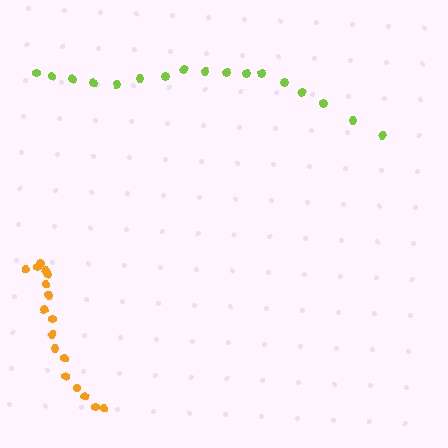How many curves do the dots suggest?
There are 2 distinct paths.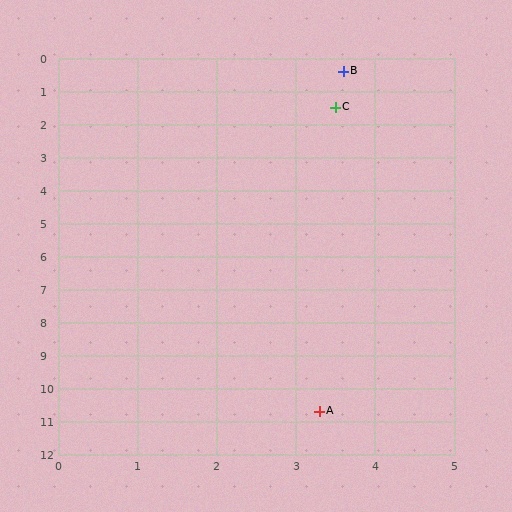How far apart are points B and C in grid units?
Points B and C are about 1.1 grid units apart.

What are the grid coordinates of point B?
Point B is at approximately (3.6, 0.4).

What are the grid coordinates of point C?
Point C is at approximately (3.5, 1.5).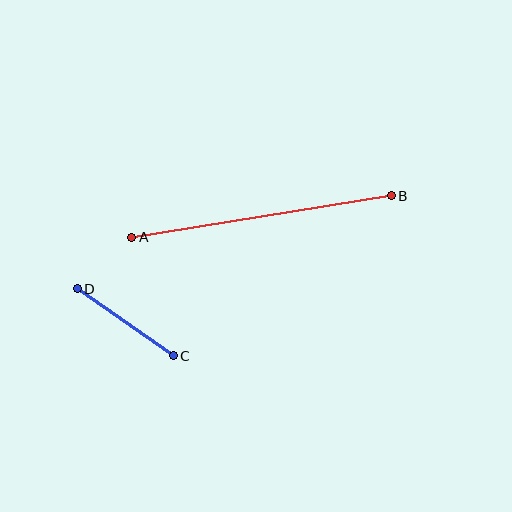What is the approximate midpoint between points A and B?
The midpoint is at approximately (262, 217) pixels.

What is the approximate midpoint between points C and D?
The midpoint is at approximately (125, 322) pixels.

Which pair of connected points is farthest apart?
Points A and B are farthest apart.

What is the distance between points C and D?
The distance is approximately 117 pixels.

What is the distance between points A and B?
The distance is approximately 263 pixels.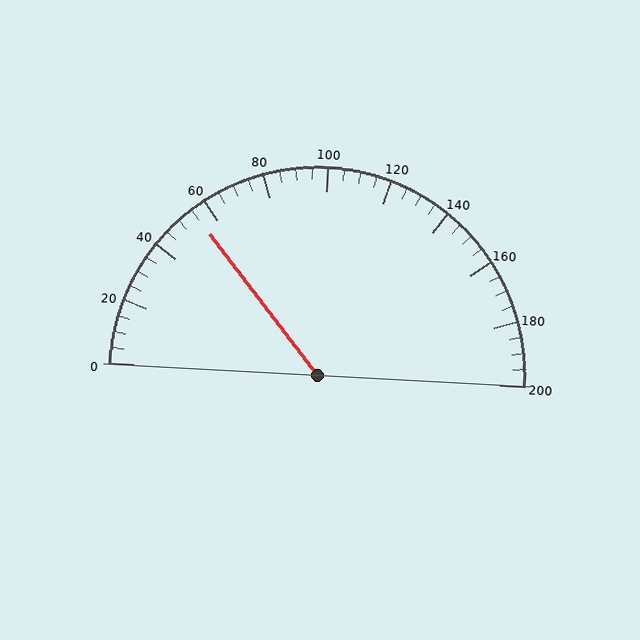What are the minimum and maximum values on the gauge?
The gauge ranges from 0 to 200.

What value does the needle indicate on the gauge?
The needle indicates approximately 55.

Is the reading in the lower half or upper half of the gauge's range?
The reading is in the lower half of the range (0 to 200).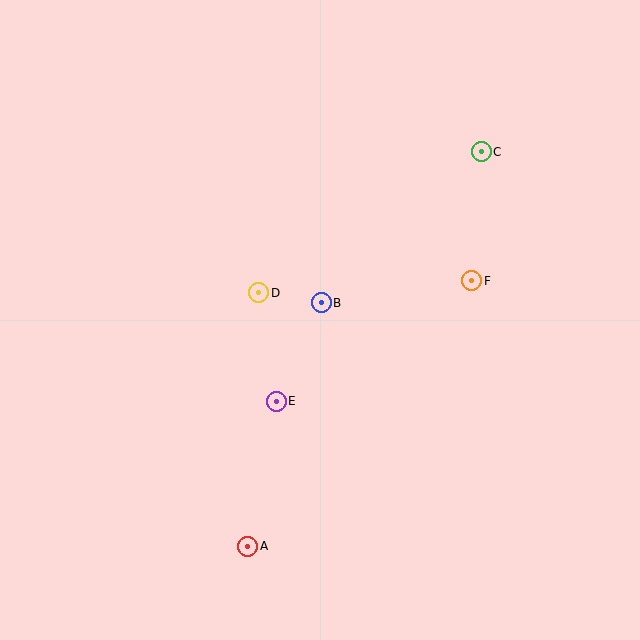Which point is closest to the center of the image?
Point B at (321, 303) is closest to the center.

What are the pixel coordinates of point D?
Point D is at (259, 293).